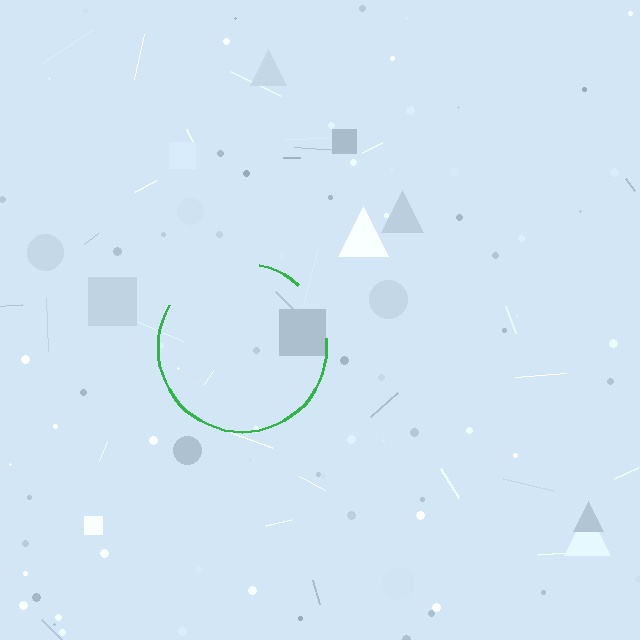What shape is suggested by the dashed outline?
The dashed outline suggests a circle.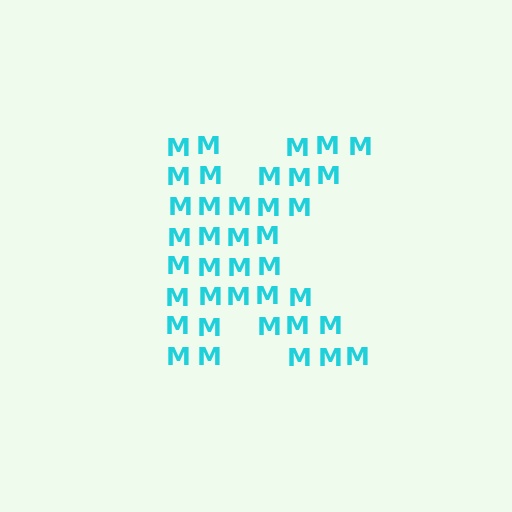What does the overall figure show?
The overall figure shows the letter K.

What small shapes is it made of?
It is made of small letter M's.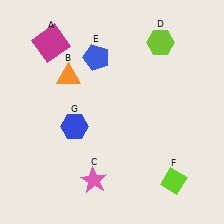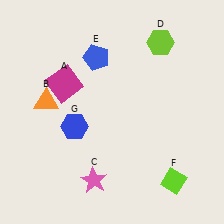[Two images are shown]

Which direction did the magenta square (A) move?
The magenta square (A) moved down.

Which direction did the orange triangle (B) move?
The orange triangle (B) moved down.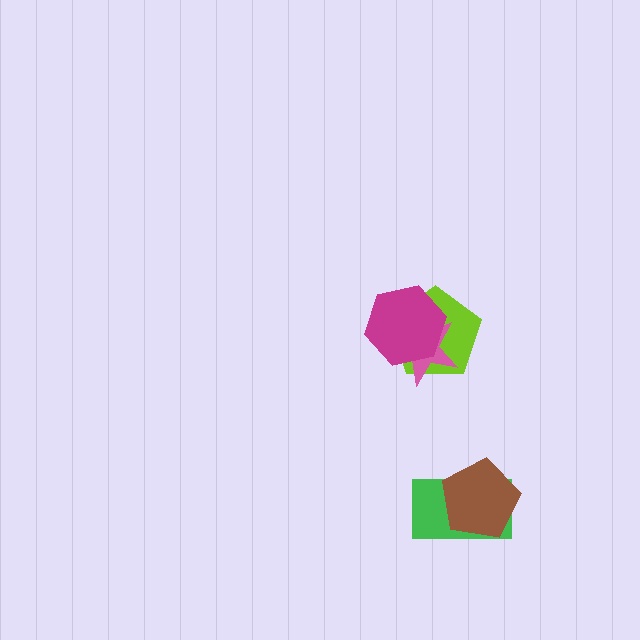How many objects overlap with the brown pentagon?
1 object overlaps with the brown pentagon.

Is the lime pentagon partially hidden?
Yes, it is partially covered by another shape.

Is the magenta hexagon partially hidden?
No, no other shape covers it.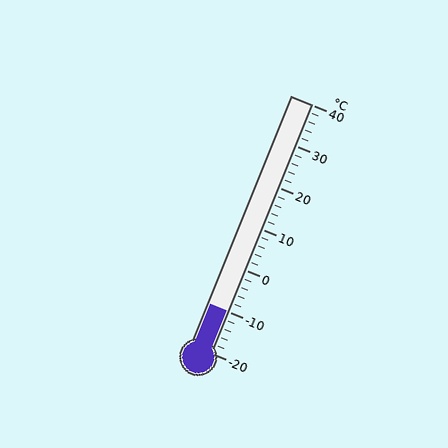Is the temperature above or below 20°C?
The temperature is below 20°C.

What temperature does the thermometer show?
The thermometer shows approximately -10°C.